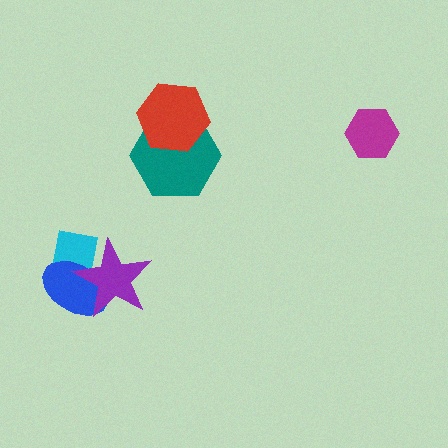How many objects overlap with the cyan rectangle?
2 objects overlap with the cyan rectangle.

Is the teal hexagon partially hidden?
Yes, it is partially covered by another shape.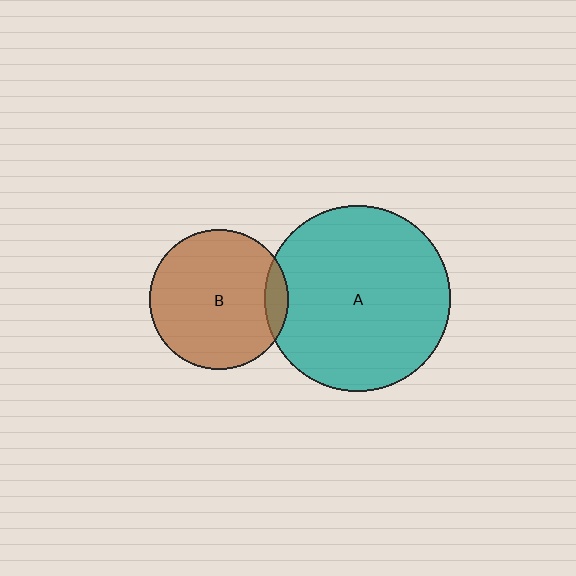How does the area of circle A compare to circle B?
Approximately 1.8 times.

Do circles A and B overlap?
Yes.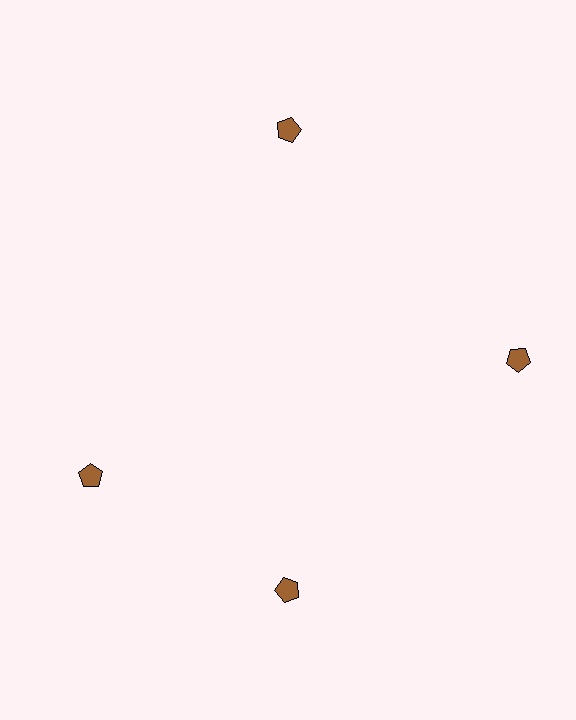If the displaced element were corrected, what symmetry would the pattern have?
It would have 4-fold rotational symmetry — the pattern would map onto itself every 90 degrees.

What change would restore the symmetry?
The symmetry would be restored by rotating it back into even spacing with its neighbors so that all 4 pentagons sit at equal angles and equal distance from the center.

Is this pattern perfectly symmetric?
No. The 4 brown pentagons are arranged in a ring, but one element near the 9 o'clock position is rotated out of alignment along the ring, breaking the 4-fold rotational symmetry.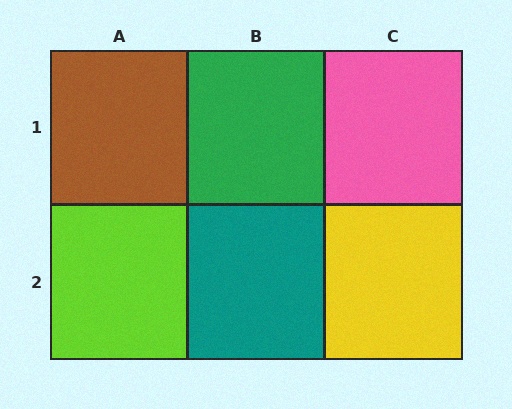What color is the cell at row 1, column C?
Pink.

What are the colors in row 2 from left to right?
Lime, teal, yellow.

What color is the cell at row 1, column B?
Green.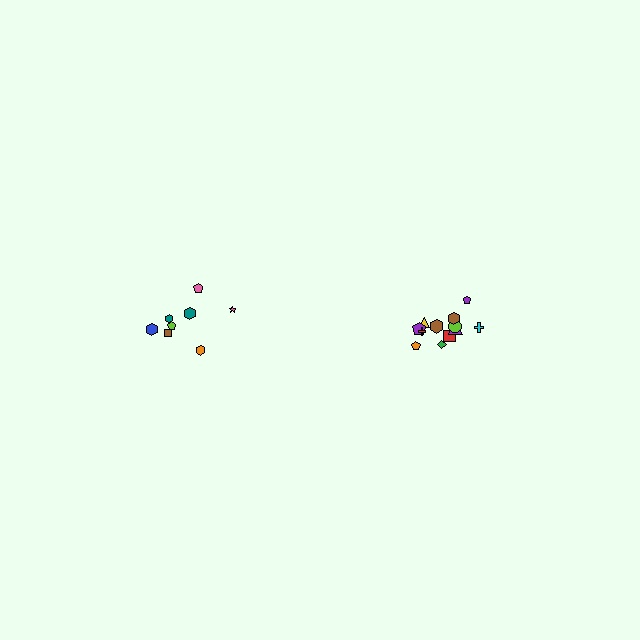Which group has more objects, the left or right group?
The right group.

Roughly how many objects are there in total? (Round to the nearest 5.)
Roughly 20 objects in total.